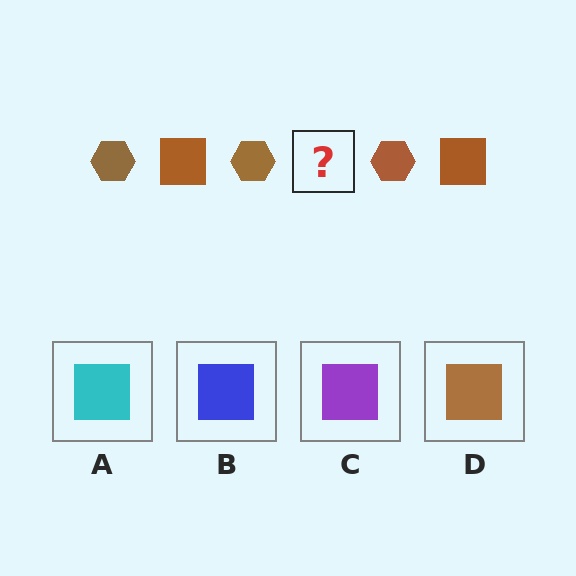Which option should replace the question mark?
Option D.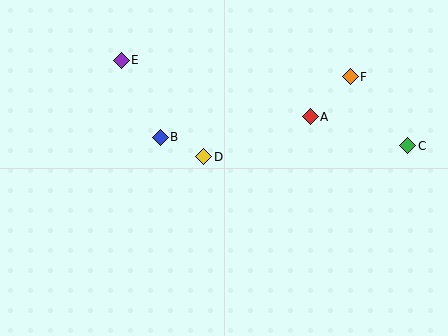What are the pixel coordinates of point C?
Point C is at (408, 146).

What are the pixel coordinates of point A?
Point A is at (310, 117).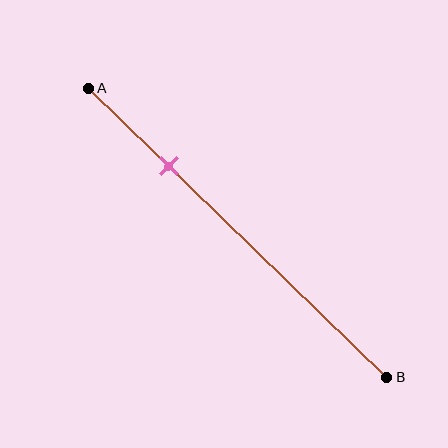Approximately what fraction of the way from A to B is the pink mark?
The pink mark is approximately 25% of the way from A to B.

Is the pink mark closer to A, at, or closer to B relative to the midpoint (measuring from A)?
The pink mark is closer to point A than the midpoint of segment AB.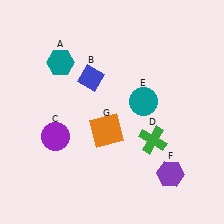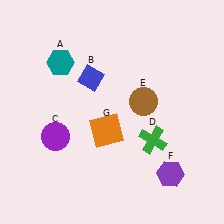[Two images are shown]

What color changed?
The circle (E) changed from teal in Image 1 to brown in Image 2.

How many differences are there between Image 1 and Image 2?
There is 1 difference between the two images.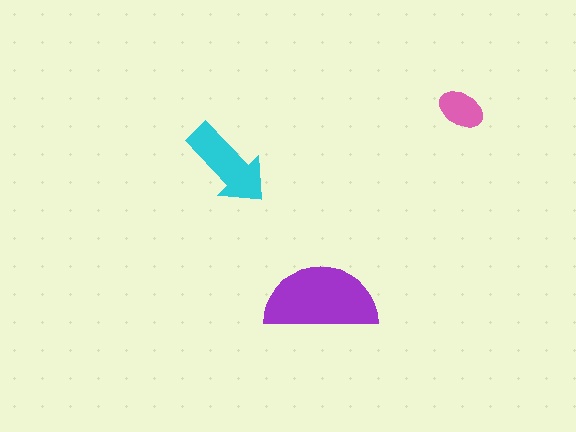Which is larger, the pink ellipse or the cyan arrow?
The cyan arrow.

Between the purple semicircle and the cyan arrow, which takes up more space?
The purple semicircle.